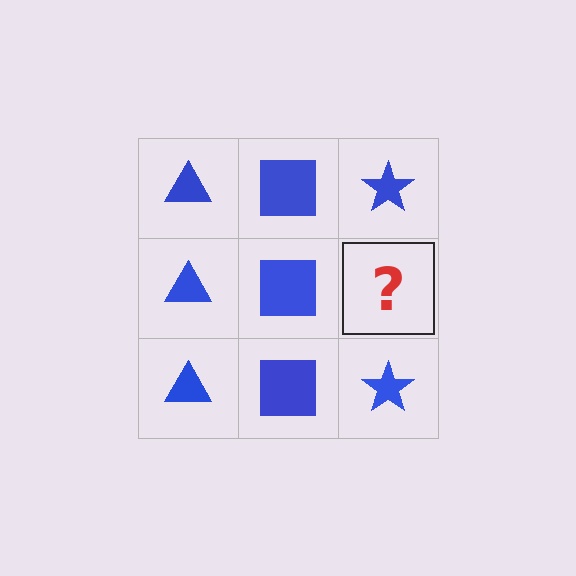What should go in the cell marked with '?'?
The missing cell should contain a blue star.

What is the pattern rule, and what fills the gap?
The rule is that each column has a consistent shape. The gap should be filled with a blue star.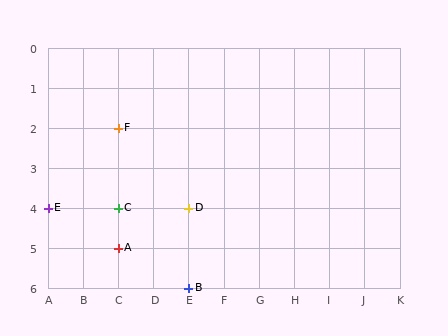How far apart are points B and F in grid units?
Points B and F are 2 columns and 4 rows apart (about 4.5 grid units diagonally).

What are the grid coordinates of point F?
Point F is at grid coordinates (C, 2).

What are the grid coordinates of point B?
Point B is at grid coordinates (E, 6).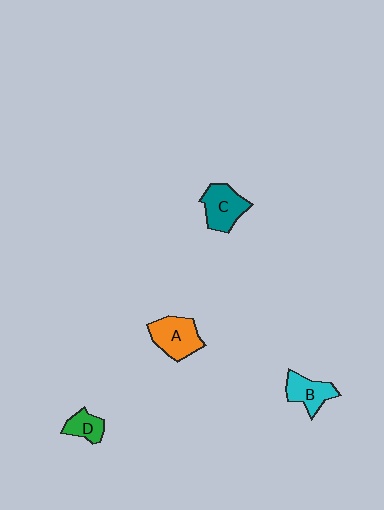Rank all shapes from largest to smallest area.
From largest to smallest: A (orange), C (teal), B (cyan), D (green).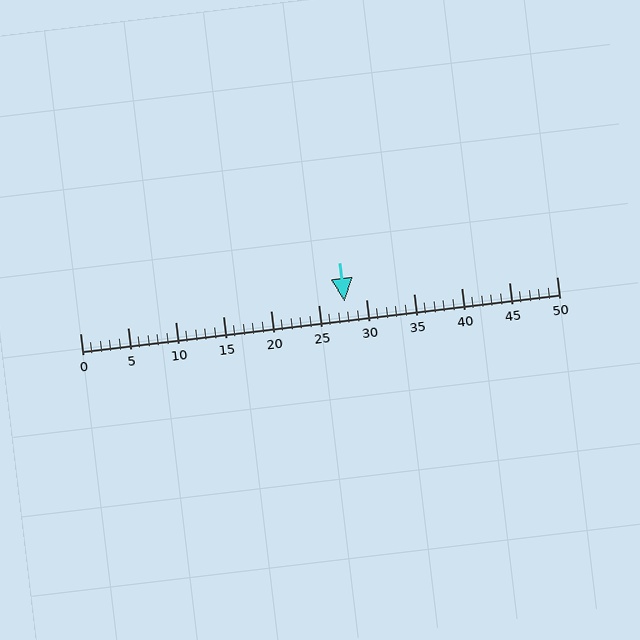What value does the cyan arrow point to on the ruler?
The cyan arrow points to approximately 28.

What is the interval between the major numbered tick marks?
The major tick marks are spaced 5 units apart.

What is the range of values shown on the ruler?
The ruler shows values from 0 to 50.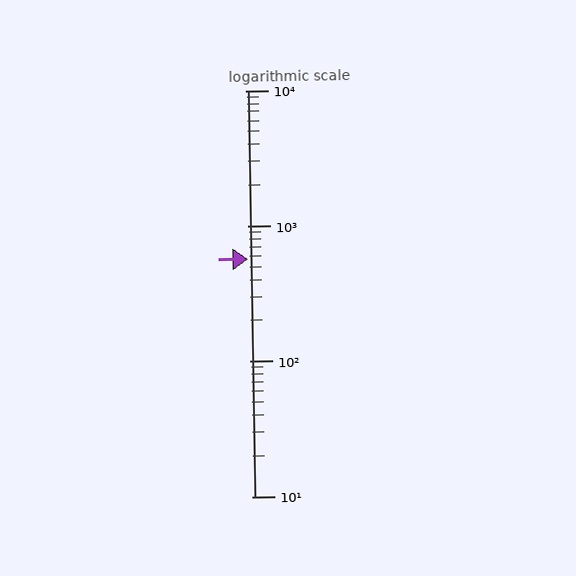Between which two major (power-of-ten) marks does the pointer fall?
The pointer is between 100 and 1000.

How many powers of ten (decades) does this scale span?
The scale spans 3 decades, from 10 to 10000.